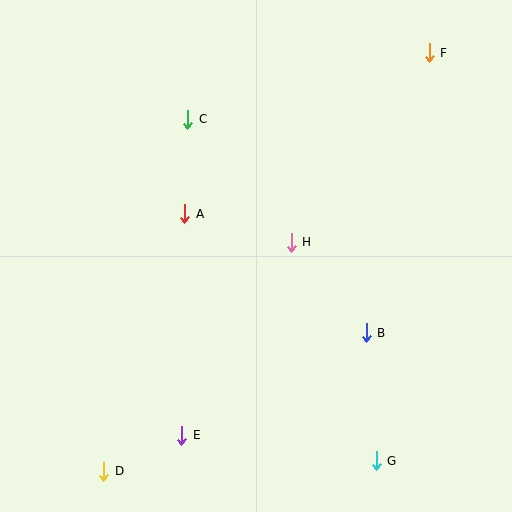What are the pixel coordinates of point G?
Point G is at (376, 461).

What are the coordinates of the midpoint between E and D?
The midpoint between E and D is at (143, 453).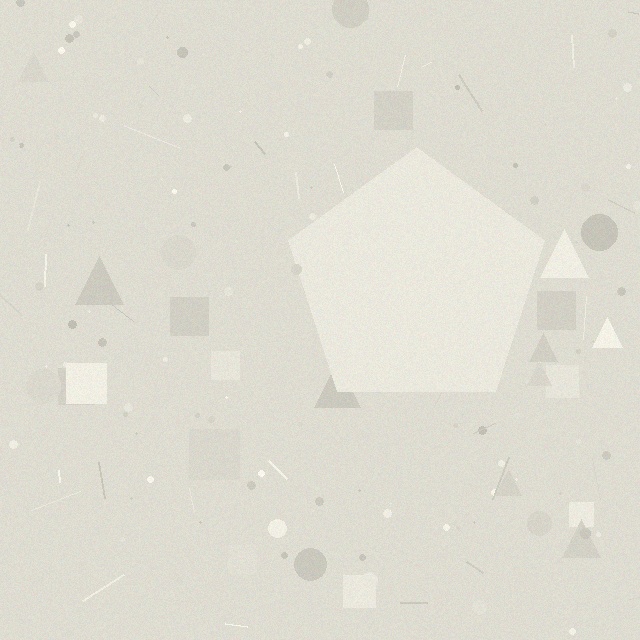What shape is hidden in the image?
A pentagon is hidden in the image.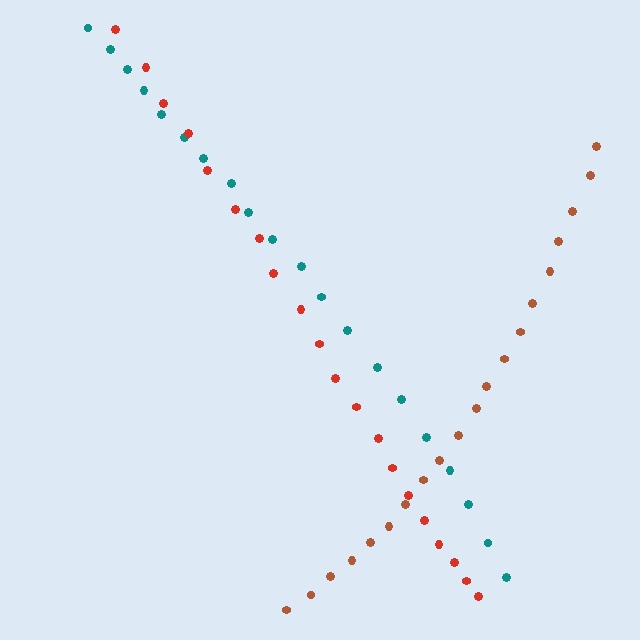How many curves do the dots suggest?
There are 3 distinct paths.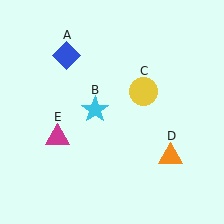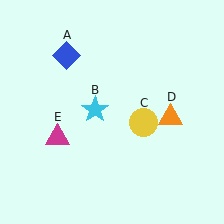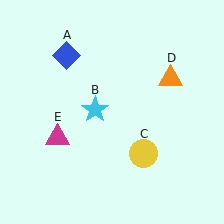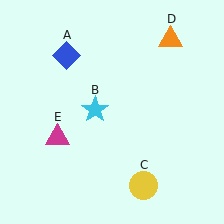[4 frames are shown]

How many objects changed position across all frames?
2 objects changed position: yellow circle (object C), orange triangle (object D).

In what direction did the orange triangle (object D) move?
The orange triangle (object D) moved up.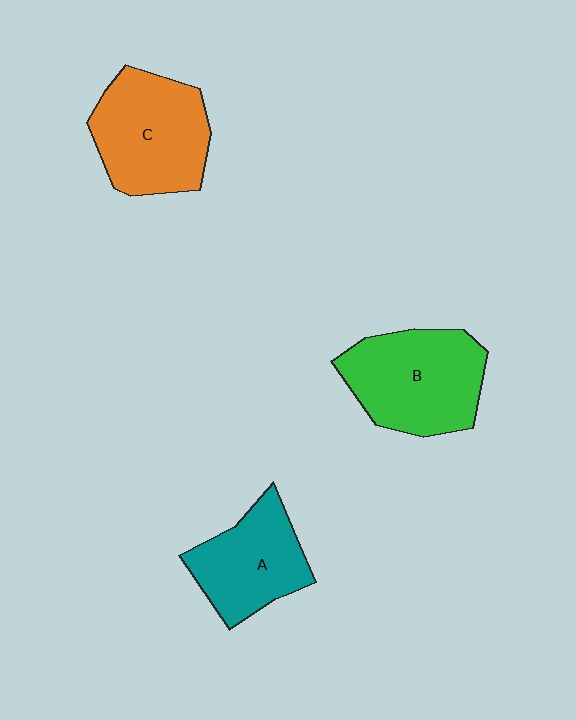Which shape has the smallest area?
Shape A (teal).